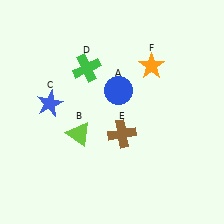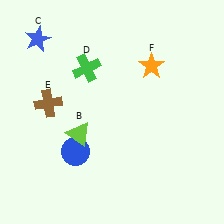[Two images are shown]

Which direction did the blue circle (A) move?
The blue circle (A) moved down.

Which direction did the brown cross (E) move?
The brown cross (E) moved left.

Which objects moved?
The objects that moved are: the blue circle (A), the blue star (C), the brown cross (E).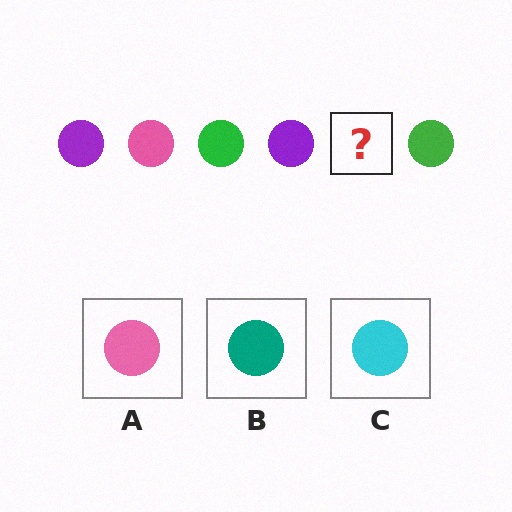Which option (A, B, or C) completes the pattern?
A.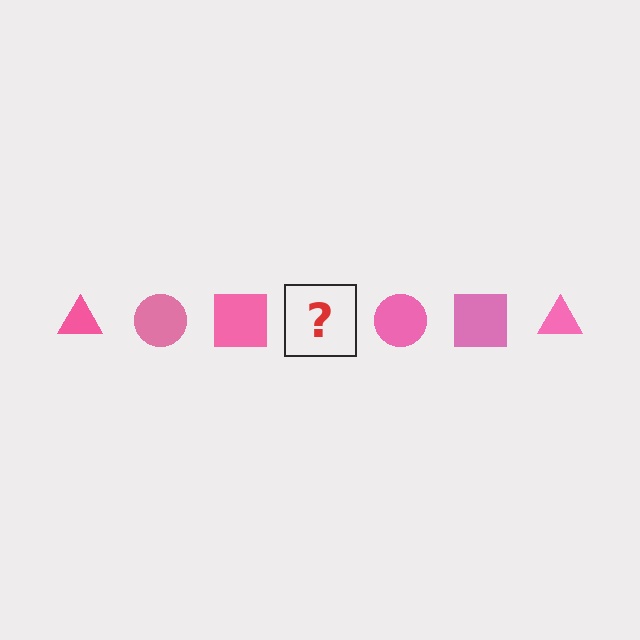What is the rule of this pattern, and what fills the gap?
The rule is that the pattern cycles through triangle, circle, square shapes in pink. The gap should be filled with a pink triangle.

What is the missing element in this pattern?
The missing element is a pink triangle.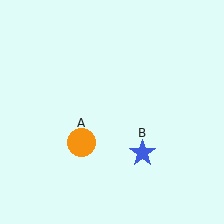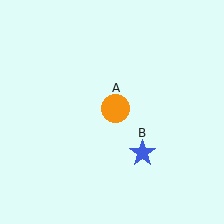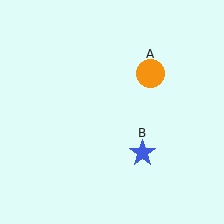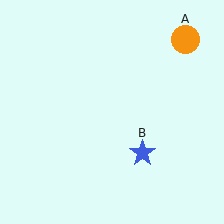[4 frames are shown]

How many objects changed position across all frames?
1 object changed position: orange circle (object A).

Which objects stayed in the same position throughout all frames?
Blue star (object B) remained stationary.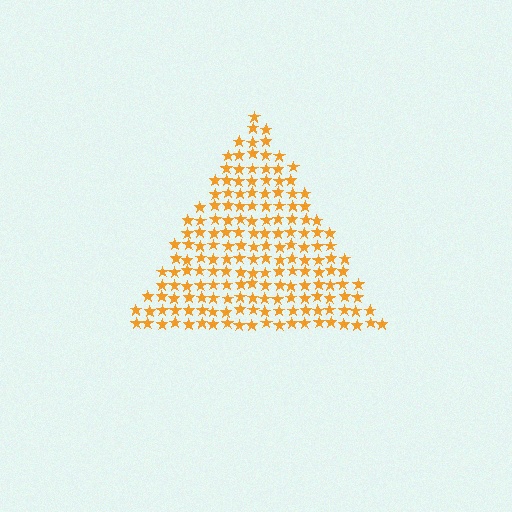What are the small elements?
The small elements are stars.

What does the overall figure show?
The overall figure shows a triangle.